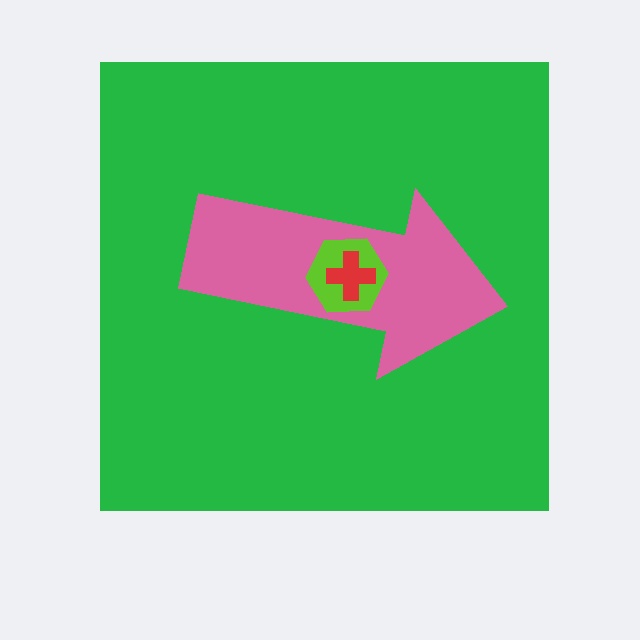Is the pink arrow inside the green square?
Yes.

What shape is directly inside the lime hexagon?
The red cross.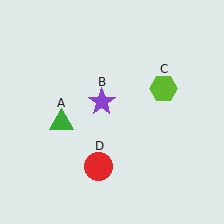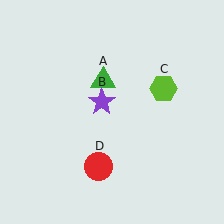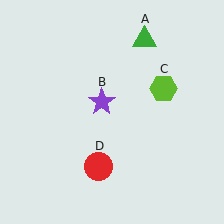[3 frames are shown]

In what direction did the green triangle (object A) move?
The green triangle (object A) moved up and to the right.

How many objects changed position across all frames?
1 object changed position: green triangle (object A).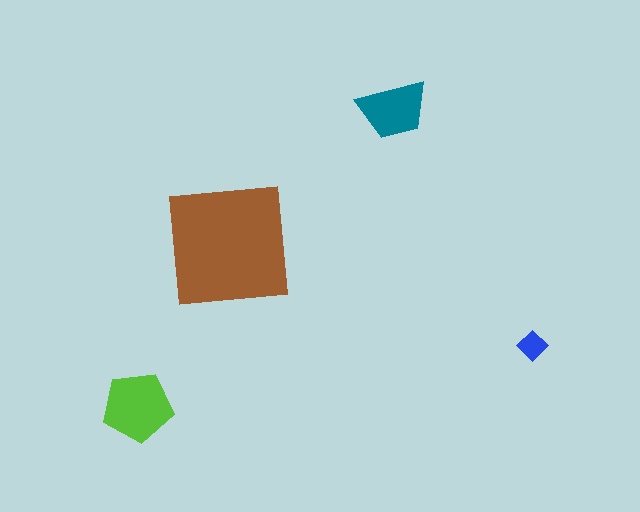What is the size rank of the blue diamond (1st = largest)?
4th.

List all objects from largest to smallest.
The brown square, the lime pentagon, the teal trapezoid, the blue diamond.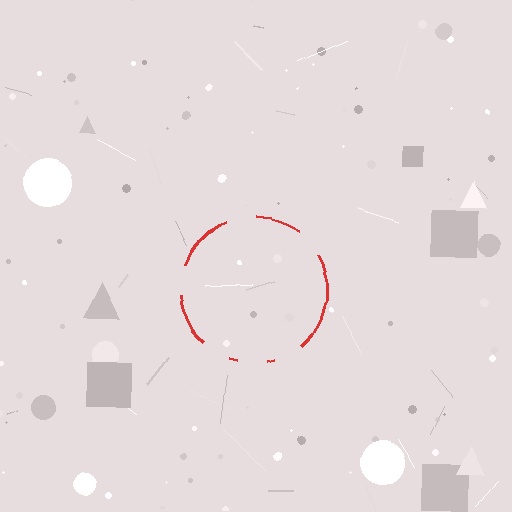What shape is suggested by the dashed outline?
The dashed outline suggests a circle.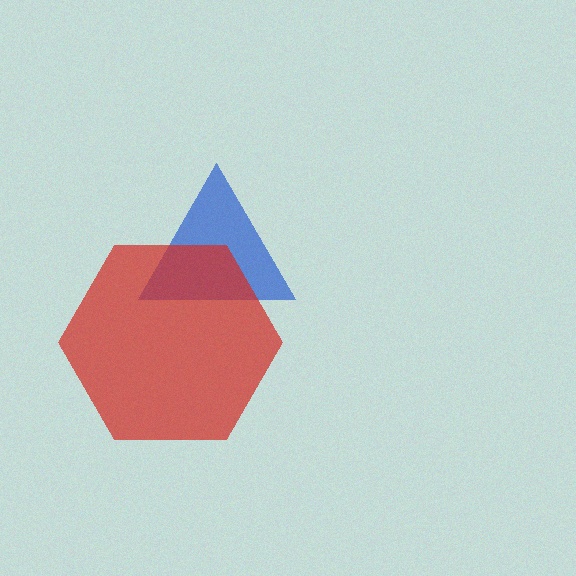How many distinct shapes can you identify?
There are 2 distinct shapes: a blue triangle, a red hexagon.